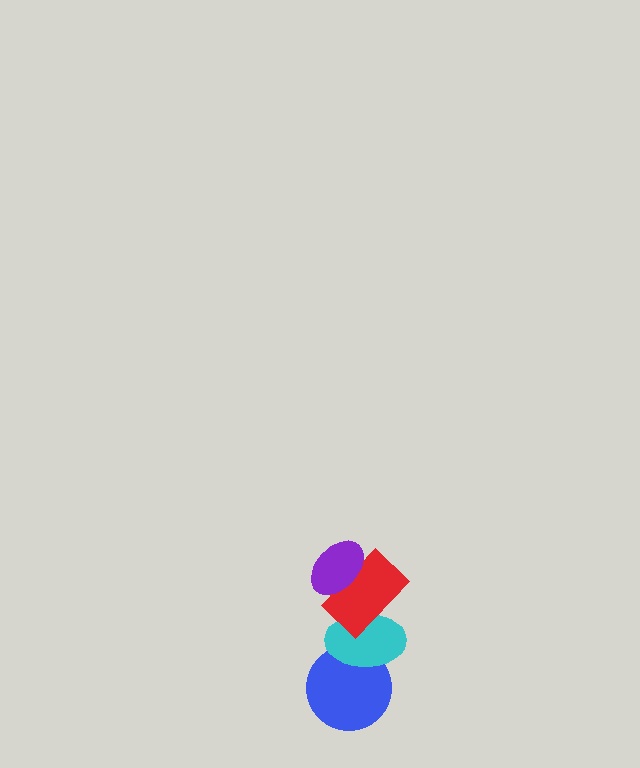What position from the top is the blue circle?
The blue circle is 4th from the top.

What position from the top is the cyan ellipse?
The cyan ellipse is 3rd from the top.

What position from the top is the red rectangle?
The red rectangle is 2nd from the top.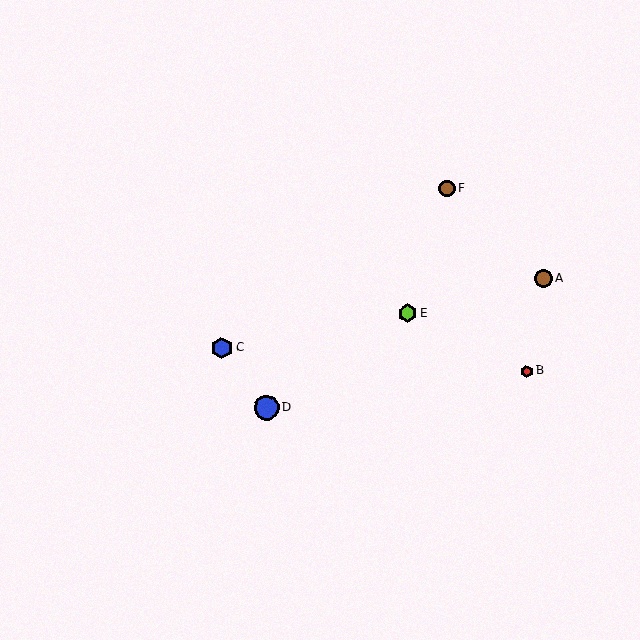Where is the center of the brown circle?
The center of the brown circle is at (447, 188).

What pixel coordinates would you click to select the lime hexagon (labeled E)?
Click at (408, 314) to select the lime hexagon E.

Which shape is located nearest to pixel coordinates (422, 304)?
The lime hexagon (labeled E) at (408, 314) is nearest to that location.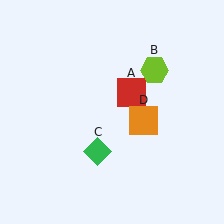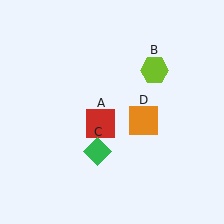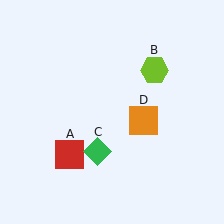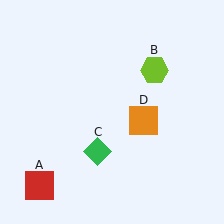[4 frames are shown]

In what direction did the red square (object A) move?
The red square (object A) moved down and to the left.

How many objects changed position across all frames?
1 object changed position: red square (object A).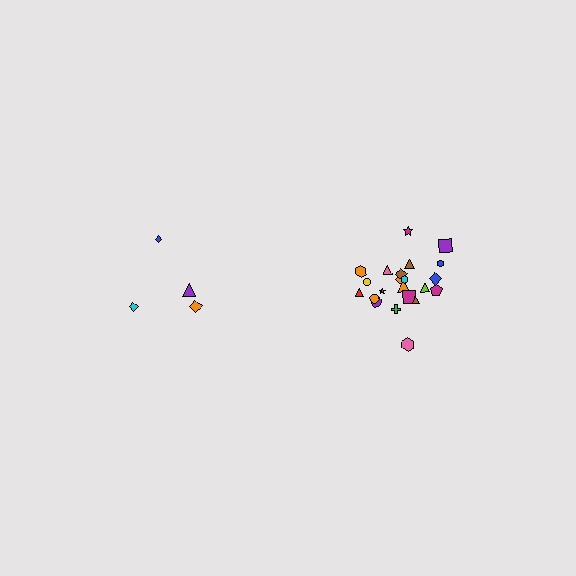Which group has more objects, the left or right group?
The right group.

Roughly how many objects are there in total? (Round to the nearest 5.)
Roughly 25 objects in total.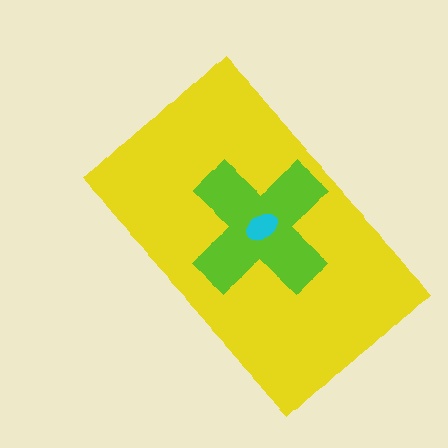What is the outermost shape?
The yellow rectangle.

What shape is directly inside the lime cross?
The cyan ellipse.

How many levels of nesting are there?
3.